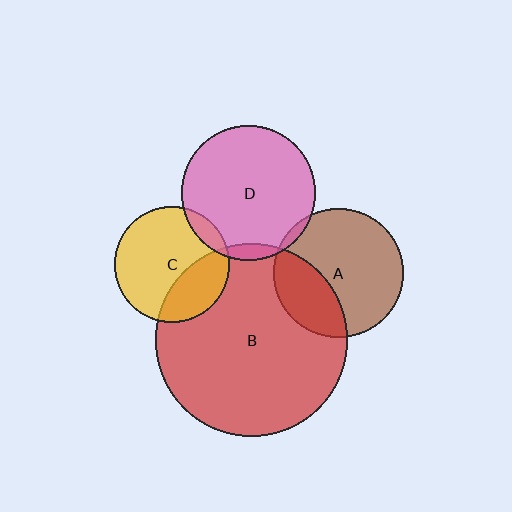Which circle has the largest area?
Circle B (red).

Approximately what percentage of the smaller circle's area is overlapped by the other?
Approximately 30%.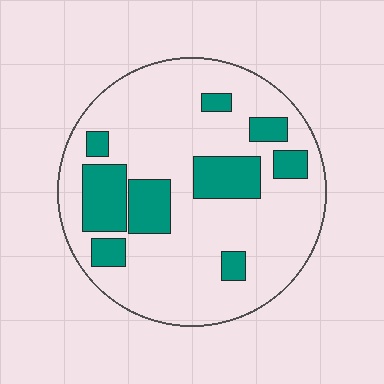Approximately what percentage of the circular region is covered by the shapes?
Approximately 25%.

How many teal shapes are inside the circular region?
9.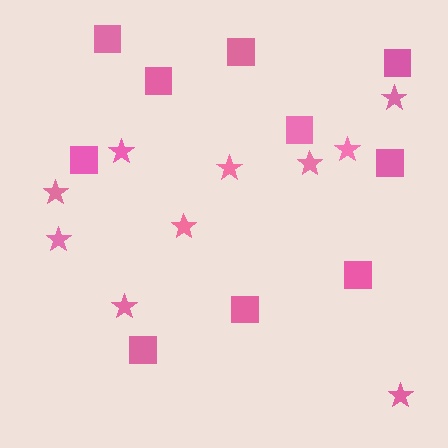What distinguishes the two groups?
There are 2 groups: one group of squares (10) and one group of stars (10).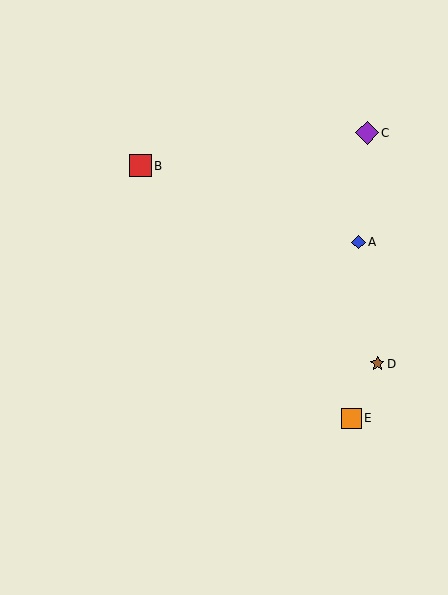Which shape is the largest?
The purple diamond (labeled C) is the largest.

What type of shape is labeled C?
Shape C is a purple diamond.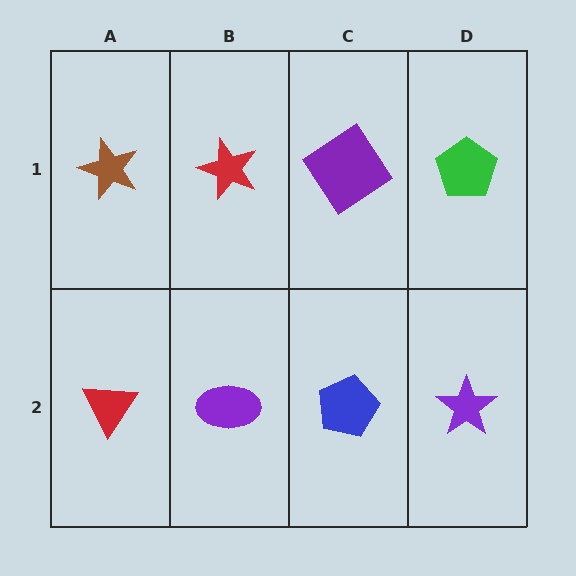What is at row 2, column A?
A red triangle.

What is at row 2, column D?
A purple star.